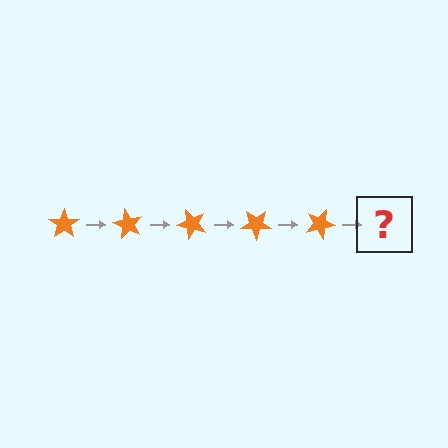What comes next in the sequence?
The next element should be an orange star rotated 300 degrees.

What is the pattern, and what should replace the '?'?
The pattern is that the star rotates 60 degrees each step. The '?' should be an orange star rotated 300 degrees.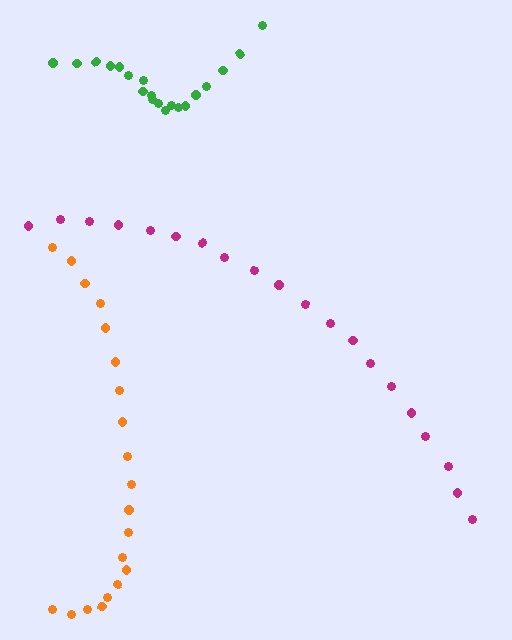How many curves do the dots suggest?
There are 3 distinct paths.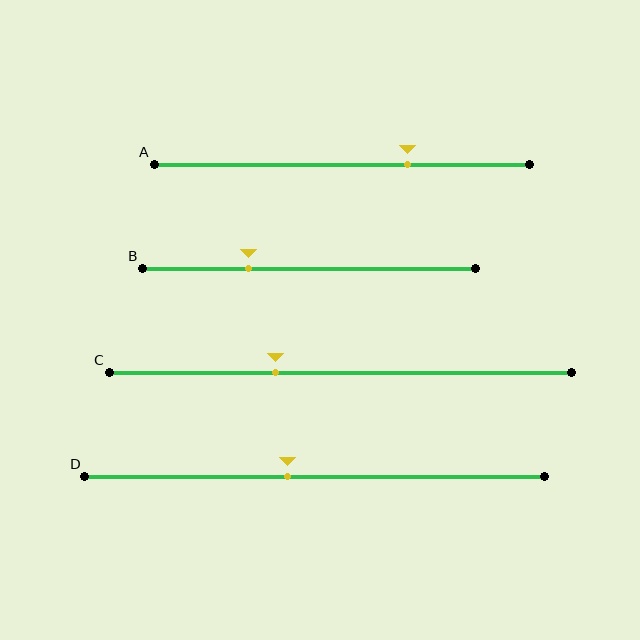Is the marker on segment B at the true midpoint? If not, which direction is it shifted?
No, the marker on segment B is shifted to the left by about 18% of the segment length.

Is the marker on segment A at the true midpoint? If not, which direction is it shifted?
No, the marker on segment A is shifted to the right by about 17% of the segment length.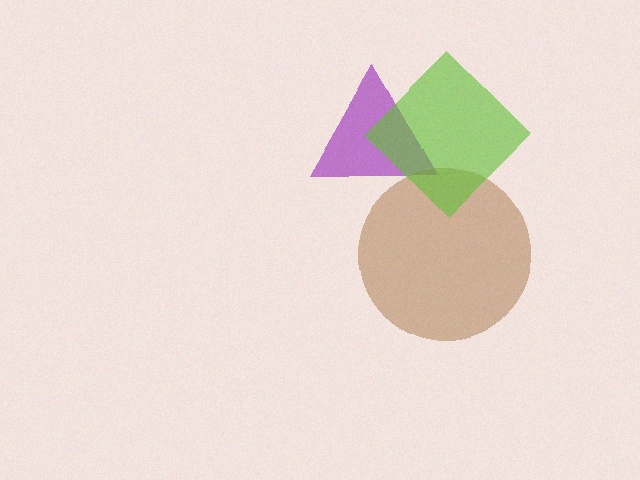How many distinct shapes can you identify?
There are 3 distinct shapes: a purple triangle, a brown circle, a lime diamond.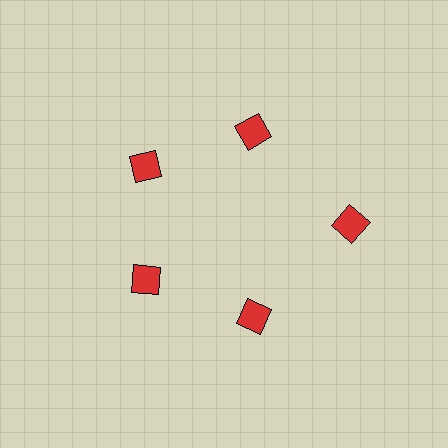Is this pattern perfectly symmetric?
No. The 5 red squares are arranged in a ring, but one element near the 3 o'clock position is pushed outward from the center, breaking the 5-fold rotational symmetry.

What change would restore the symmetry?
The symmetry would be restored by moving it inward, back onto the ring so that all 5 squares sit at equal angles and equal distance from the center.